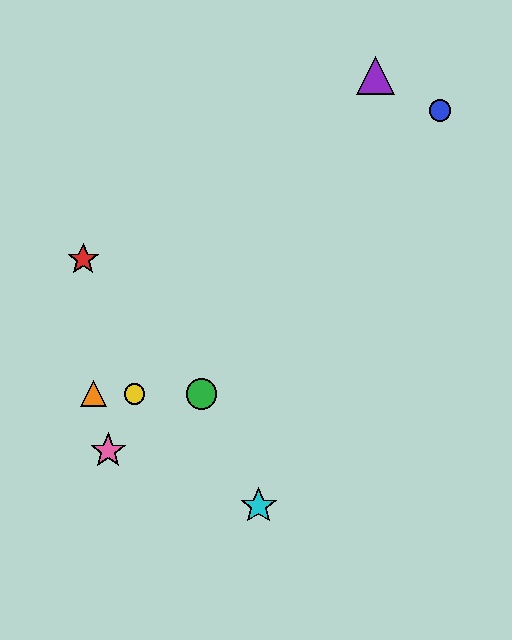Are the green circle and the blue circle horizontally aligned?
No, the green circle is at y≈394 and the blue circle is at y≈110.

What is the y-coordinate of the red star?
The red star is at y≈259.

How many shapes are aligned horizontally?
3 shapes (the green circle, the yellow circle, the orange triangle) are aligned horizontally.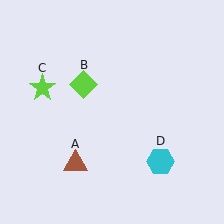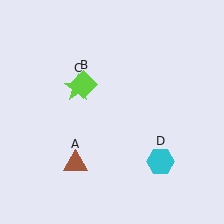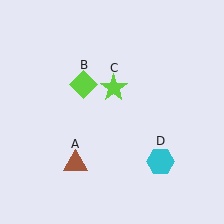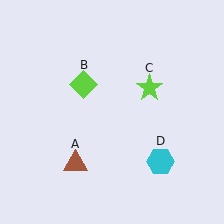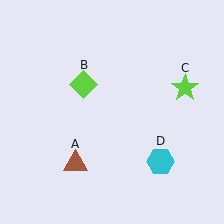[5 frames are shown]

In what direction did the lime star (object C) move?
The lime star (object C) moved right.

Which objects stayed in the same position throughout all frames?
Brown triangle (object A) and lime diamond (object B) and cyan hexagon (object D) remained stationary.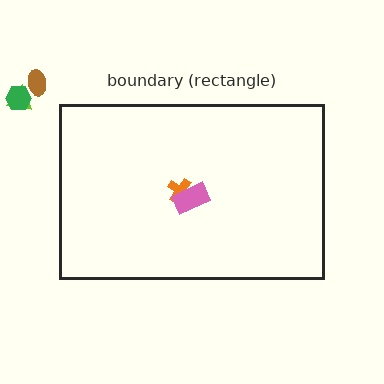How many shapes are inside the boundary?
2 inside, 3 outside.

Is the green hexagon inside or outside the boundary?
Outside.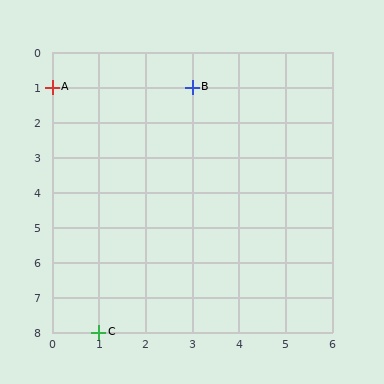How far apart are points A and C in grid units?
Points A and C are 1 column and 7 rows apart (about 7.1 grid units diagonally).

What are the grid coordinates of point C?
Point C is at grid coordinates (1, 8).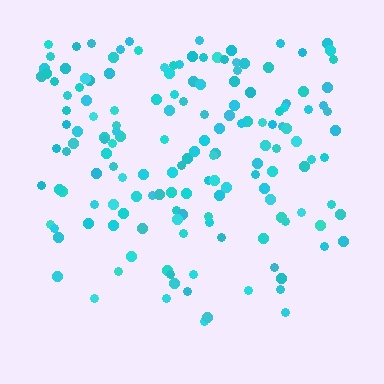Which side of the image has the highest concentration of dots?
The top.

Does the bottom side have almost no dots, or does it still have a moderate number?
Still a moderate number, just noticeably fewer than the top.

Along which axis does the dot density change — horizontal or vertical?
Vertical.